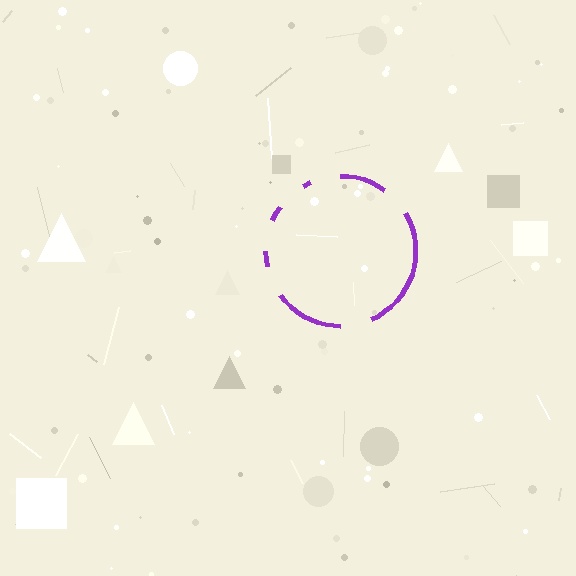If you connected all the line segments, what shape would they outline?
They would outline a circle.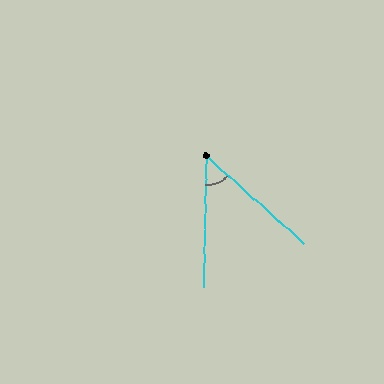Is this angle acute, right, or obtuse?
It is acute.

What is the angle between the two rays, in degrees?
Approximately 49 degrees.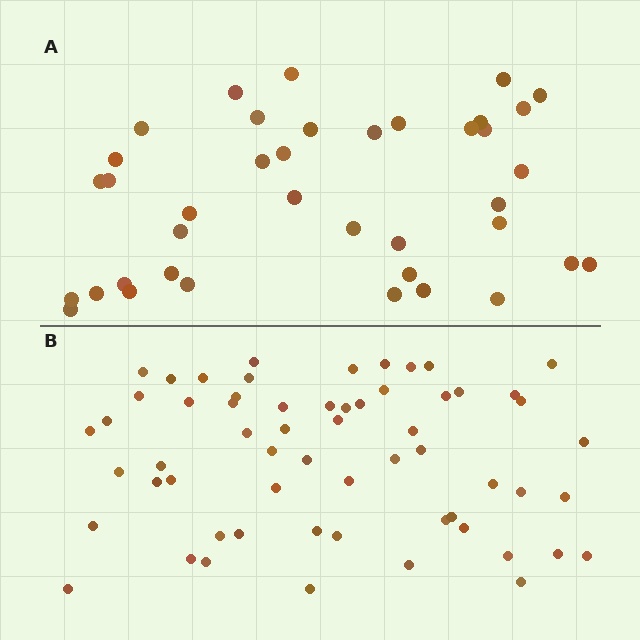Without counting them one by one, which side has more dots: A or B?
Region B (the bottom region) has more dots.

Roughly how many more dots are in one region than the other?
Region B has approximately 20 more dots than region A.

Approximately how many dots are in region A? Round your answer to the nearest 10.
About 40 dots. (The exact count is 39, which rounds to 40.)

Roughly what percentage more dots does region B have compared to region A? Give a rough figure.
About 55% more.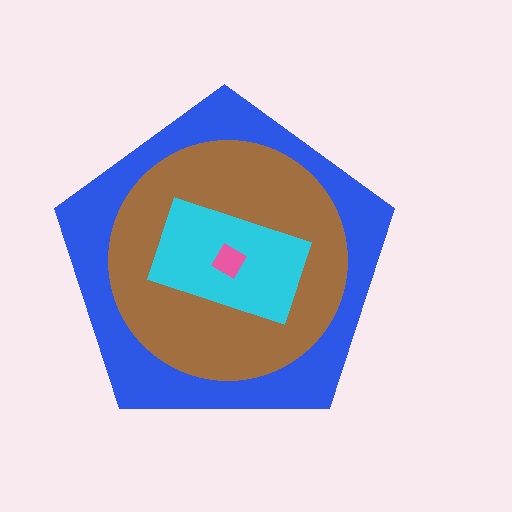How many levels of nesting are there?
4.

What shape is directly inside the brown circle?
The cyan rectangle.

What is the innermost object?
The pink diamond.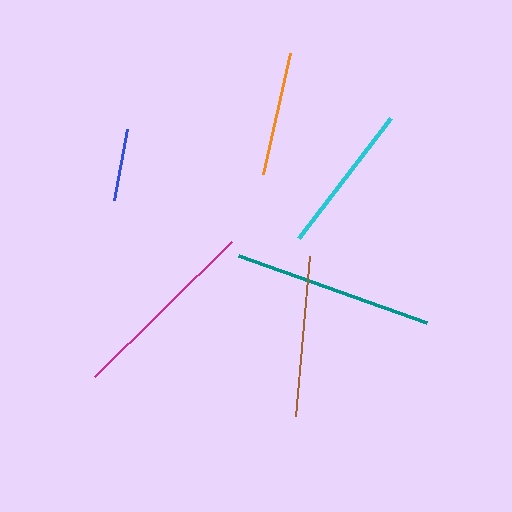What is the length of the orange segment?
The orange segment is approximately 124 pixels long.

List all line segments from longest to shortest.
From longest to shortest: teal, magenta, brown, cyan, orange, blue.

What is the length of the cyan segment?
The cyan segment is approximately 151 pixels long.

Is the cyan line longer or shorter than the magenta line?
The magenta line is longer than the cyan line.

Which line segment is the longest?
The teal line is the longest at approximately 200 pixels.